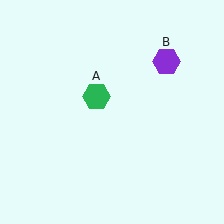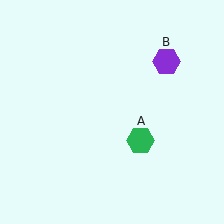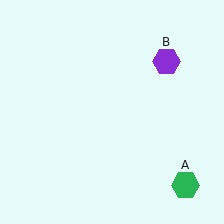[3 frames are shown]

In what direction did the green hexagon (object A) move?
The green hexagon (object A) moved down and to the right.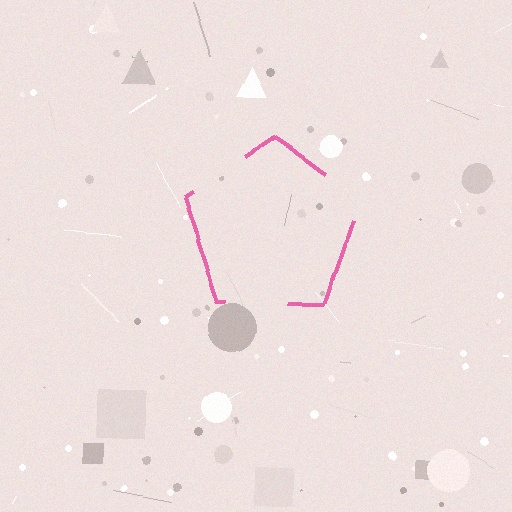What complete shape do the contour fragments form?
The contour fragments form a pentagon.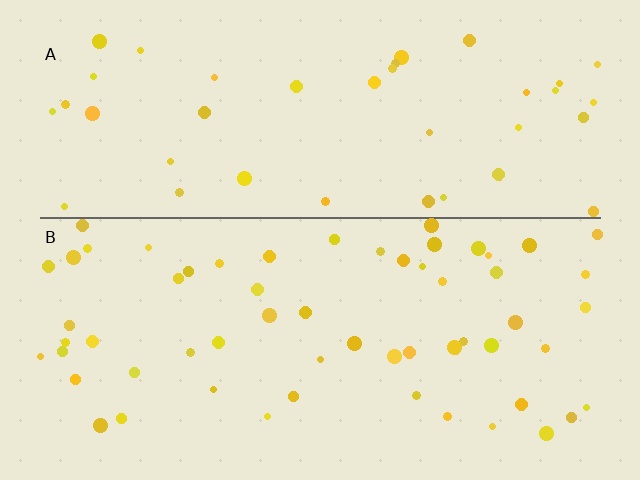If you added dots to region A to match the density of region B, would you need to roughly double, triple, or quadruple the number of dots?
Approximately double.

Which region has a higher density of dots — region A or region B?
B (the bottom).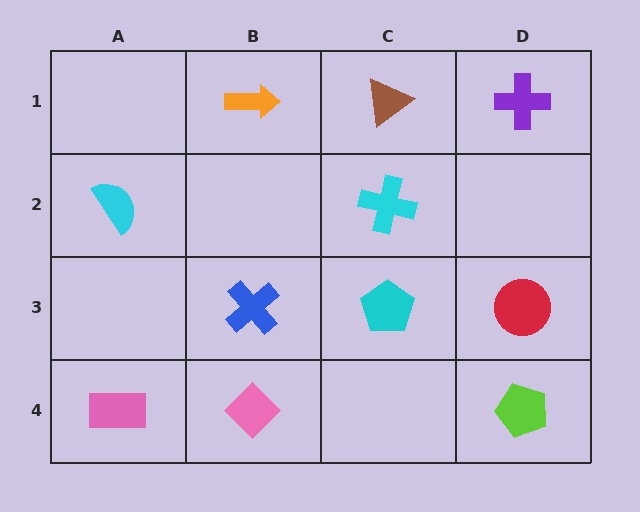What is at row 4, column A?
A pink rectangle.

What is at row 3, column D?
A red circle.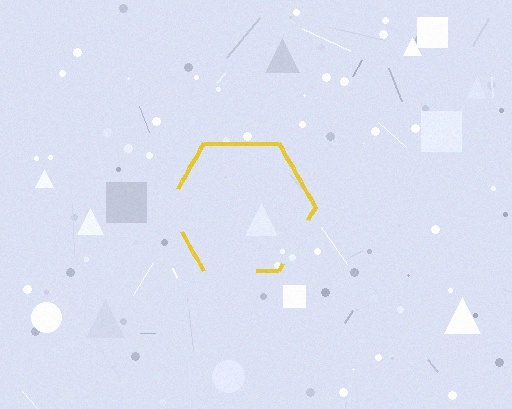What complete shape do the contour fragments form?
The contour fragments form a hexagon.